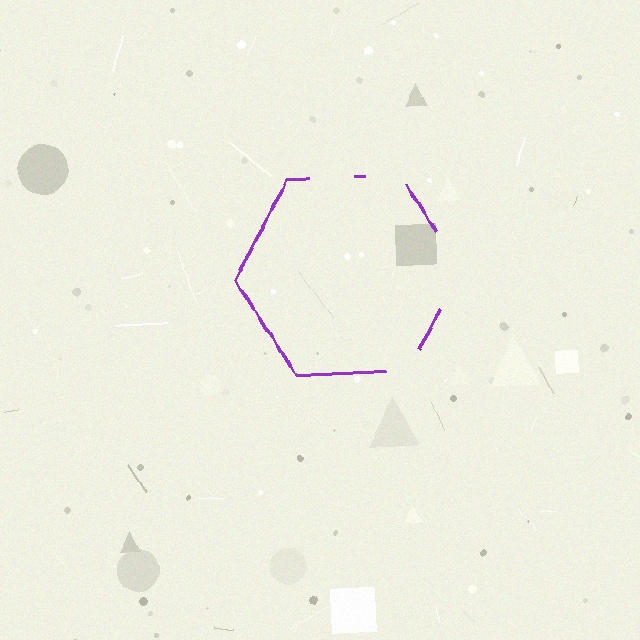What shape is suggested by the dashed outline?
The dashed outline suggests a hexagon.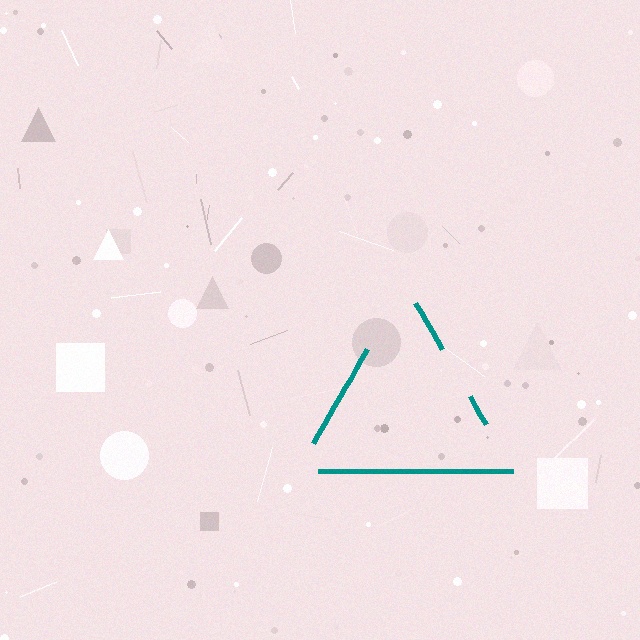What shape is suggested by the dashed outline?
The dashed outline suggests a triangle.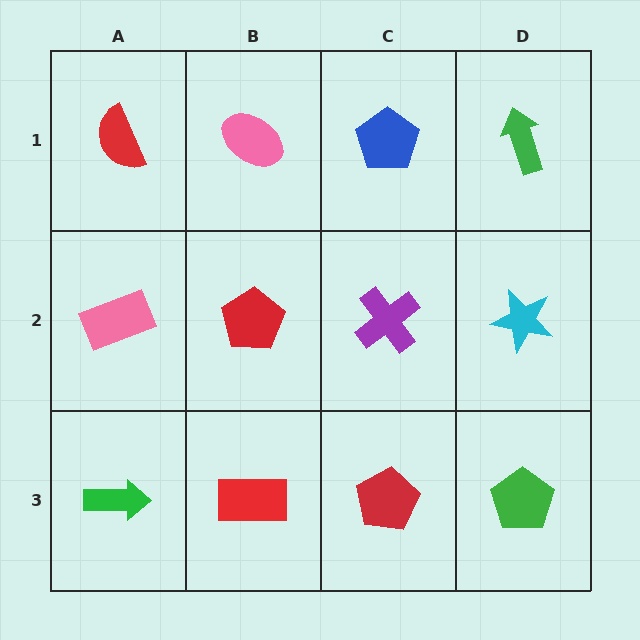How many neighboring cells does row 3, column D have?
2.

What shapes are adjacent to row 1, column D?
A cyan star (row 2, column D), a blue pentagon (row 1, column C).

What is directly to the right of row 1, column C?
A green arrow.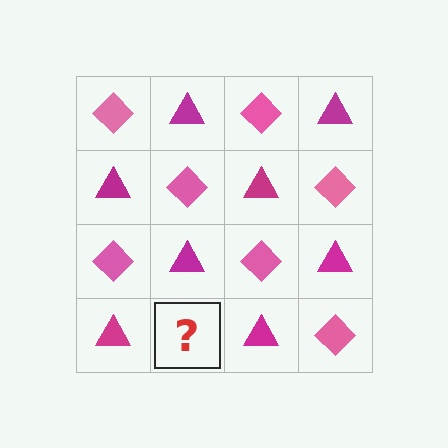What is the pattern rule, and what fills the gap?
The rule is that it alternates pink diamond and magenta triangle in a checkerboard pattern. The gap should be filled with a pink diamond.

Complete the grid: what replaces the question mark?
The question mark should be replaced with a pink diamond.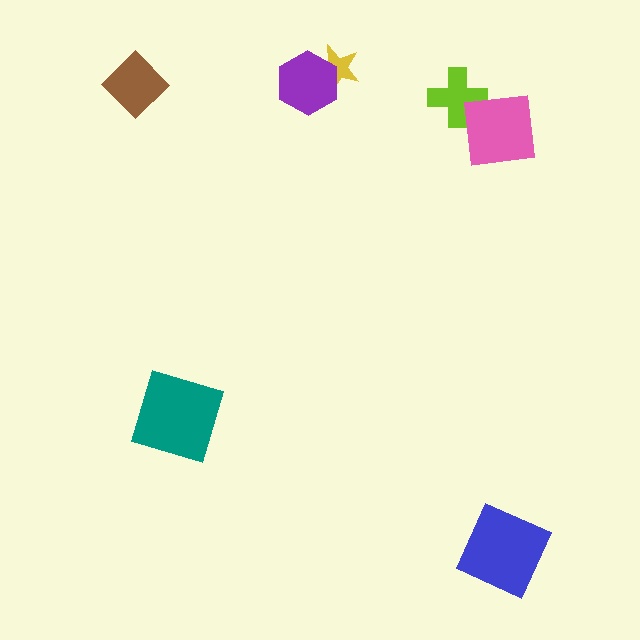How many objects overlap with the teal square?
0 objects overlap with the teal square.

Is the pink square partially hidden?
No, no other shape covers it.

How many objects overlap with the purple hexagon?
1 object overlaps with the purple hexagon.